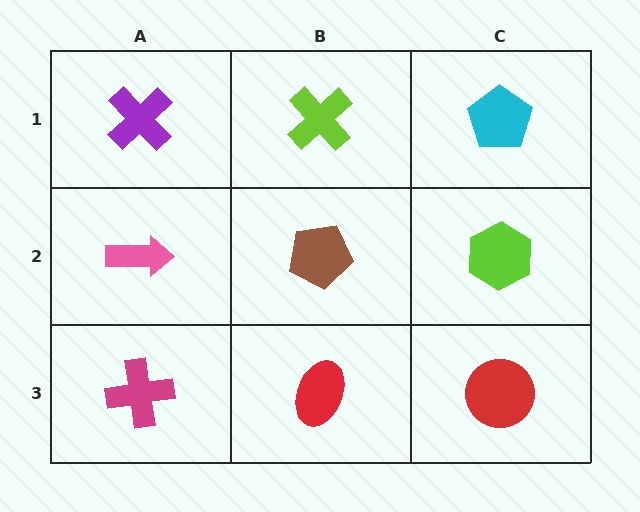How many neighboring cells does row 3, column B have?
3.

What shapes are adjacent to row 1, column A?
A pink arrow (row 2, column A), a lime cross (row 1, column B).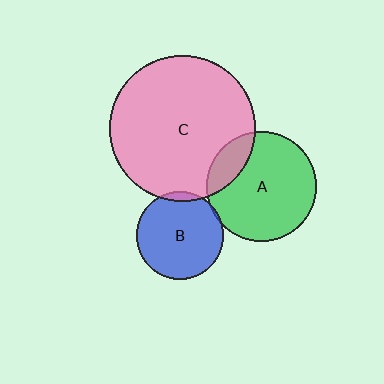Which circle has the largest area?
Circle C (pink).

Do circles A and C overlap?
Yes.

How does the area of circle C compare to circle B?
Approximately 2.8 times.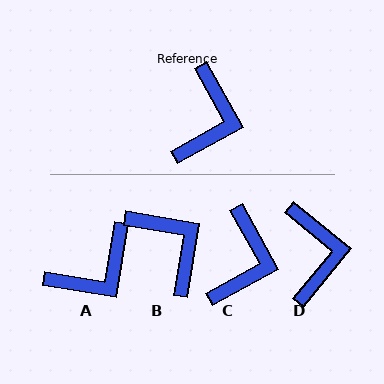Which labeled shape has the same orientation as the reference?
C.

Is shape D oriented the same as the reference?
No, it is off by about 22 degrees.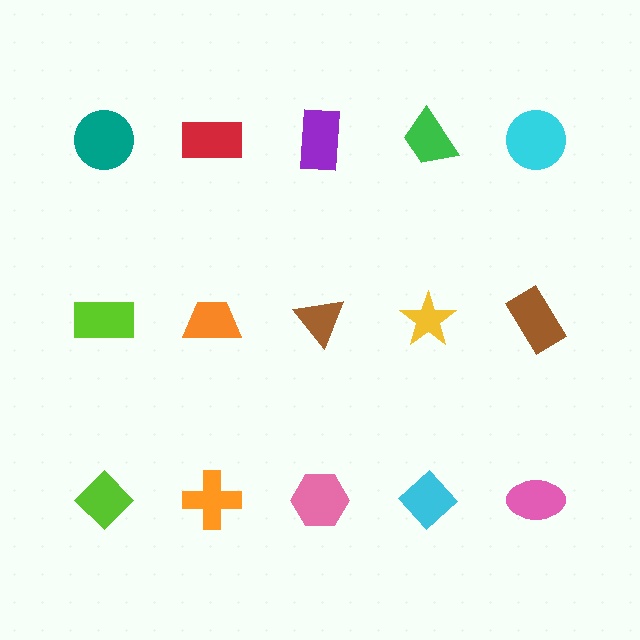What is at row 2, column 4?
A yellow star.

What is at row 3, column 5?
A pink ellipse.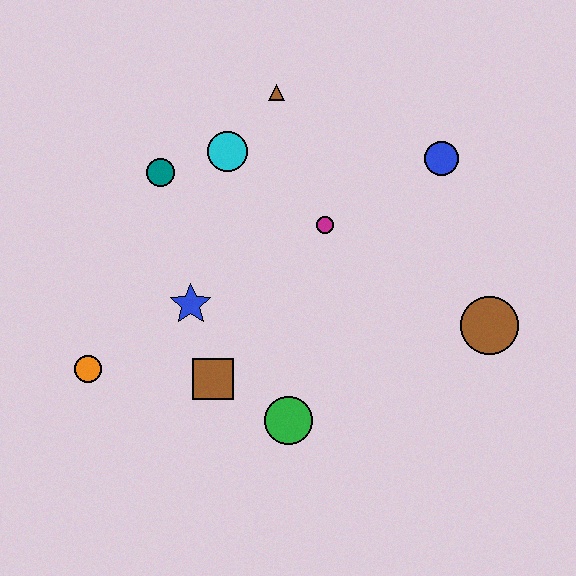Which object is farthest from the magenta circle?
The orange circle is farthest from the magenta circle.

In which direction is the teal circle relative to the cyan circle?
The teal circle is to the left of the cyan circle.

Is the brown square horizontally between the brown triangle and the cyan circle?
No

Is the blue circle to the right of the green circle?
Yes